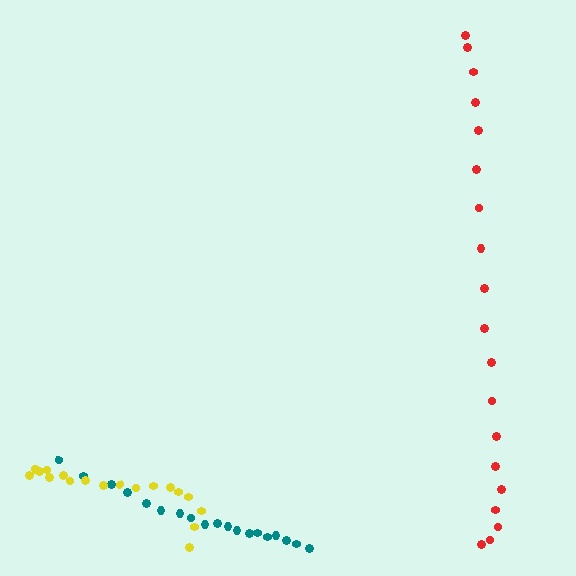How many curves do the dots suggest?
There are 3 distinct paths.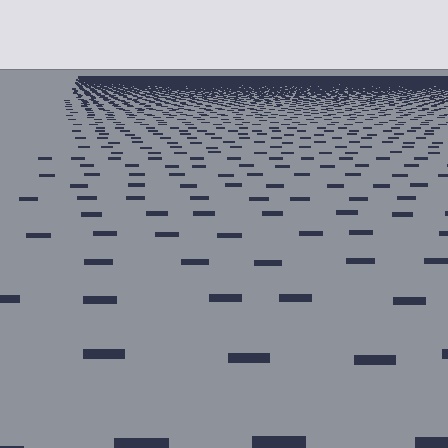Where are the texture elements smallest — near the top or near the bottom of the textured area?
Near the top.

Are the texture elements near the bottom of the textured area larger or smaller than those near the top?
Larger. Near the bottom, elements are closer to the viewer and appear at a bigger on-screen size.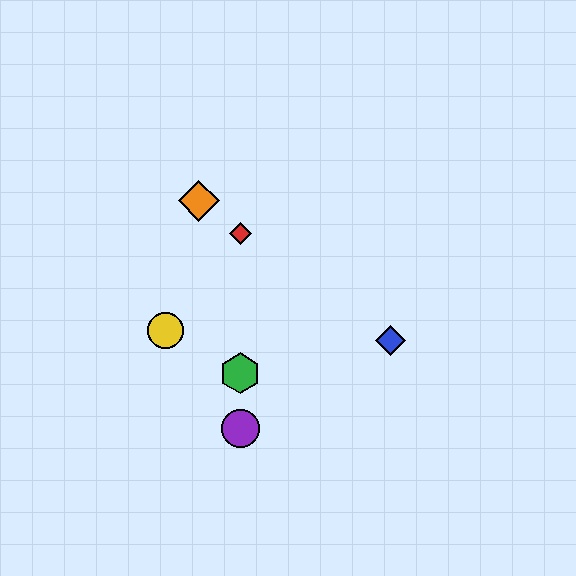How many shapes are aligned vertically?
3 shapes (the red diamond, the green hexagon, the purple circle) are aligned vertically.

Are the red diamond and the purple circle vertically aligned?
Yes, both are at x≈240.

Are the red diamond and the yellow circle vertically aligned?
No, the red diamond is at x≈240 and the yellow circle is at x≈166.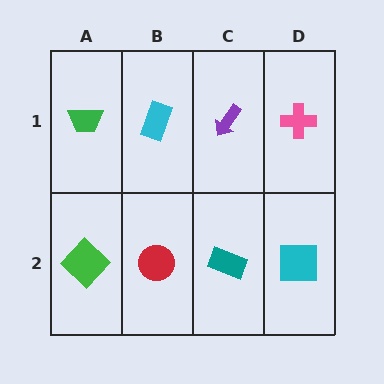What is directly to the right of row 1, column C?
A pink cross.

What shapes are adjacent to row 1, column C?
A teal rectangle (row 2, column C), a cyan rectangle (row 1, column B), a pink cross (row 1, column D).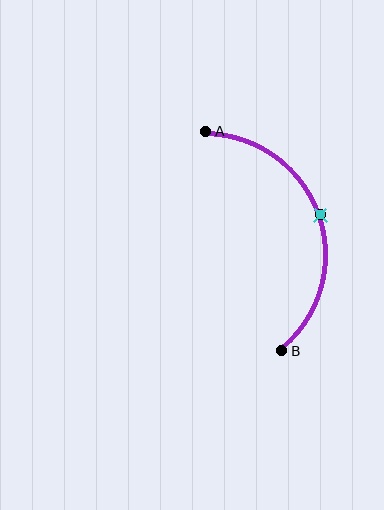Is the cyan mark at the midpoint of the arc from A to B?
Yes. The cyan mark lies on the arc at equal arc-length from both A and B — it is the arc midpoint.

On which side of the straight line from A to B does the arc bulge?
The arc bulges to the right of the straight line connecting A and B.